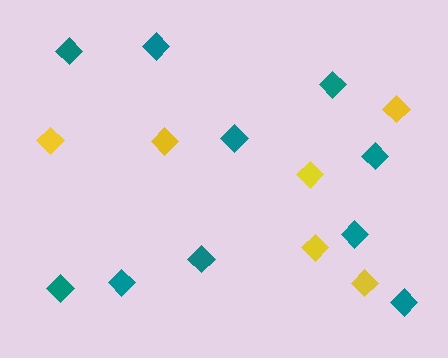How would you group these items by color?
There are 2 groups: one group of teal diamonds (10) and one group of yellow diamonds (6).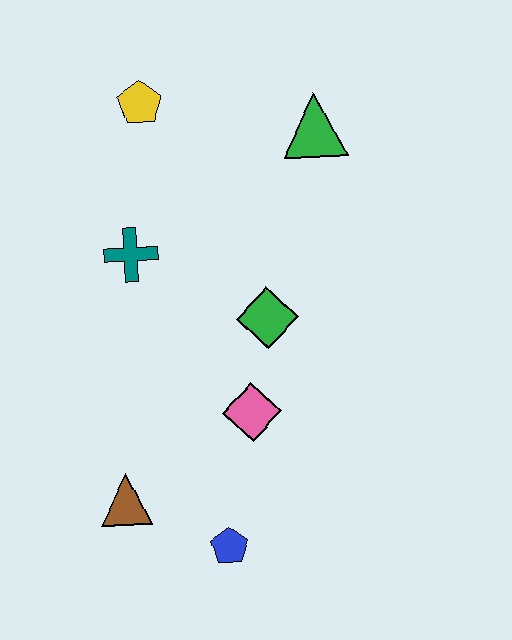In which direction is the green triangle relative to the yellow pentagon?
The green triangle is to the right of the yellow pentagon.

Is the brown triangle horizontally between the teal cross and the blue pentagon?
No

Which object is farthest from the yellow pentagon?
The blue pentagon is farthest from the yellow pentagon.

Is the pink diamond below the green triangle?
Yes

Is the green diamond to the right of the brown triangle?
Yes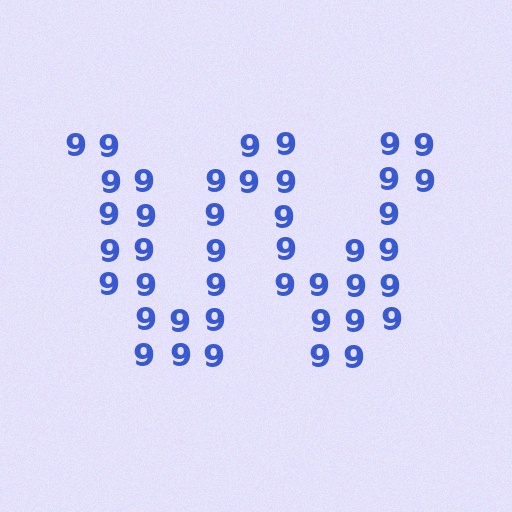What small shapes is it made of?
It is made of small digit 9's.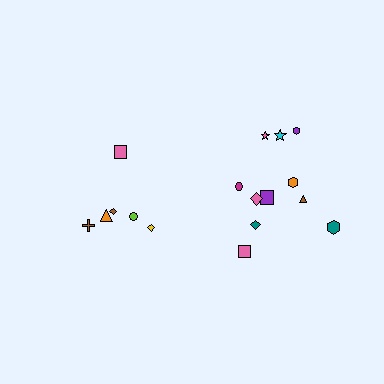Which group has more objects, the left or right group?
The right group.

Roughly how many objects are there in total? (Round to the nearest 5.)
Roughly 20 objects in total.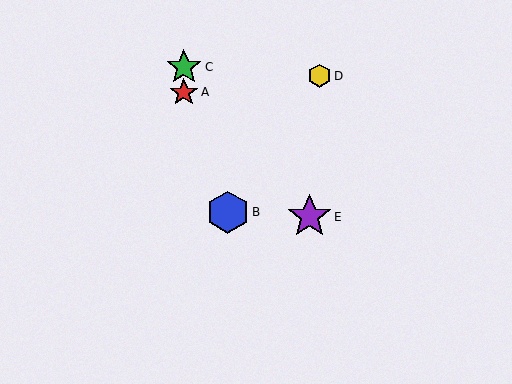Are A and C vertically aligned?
Yes, both are at x≈184.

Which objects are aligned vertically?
Objects A, C are aligned vertically.